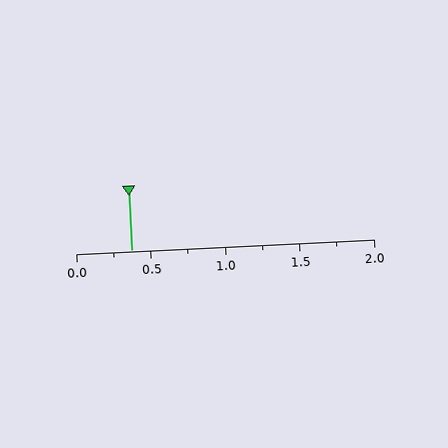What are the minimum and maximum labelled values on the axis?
The axis runs from 0.0 to 2.0.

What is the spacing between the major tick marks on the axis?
The major ticks are spaced 0.5 apart.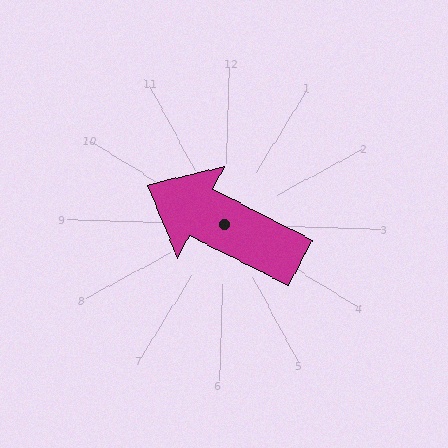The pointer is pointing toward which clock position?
Roughly 10 o'clock.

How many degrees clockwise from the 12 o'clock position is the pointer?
Approximately 295 degrees.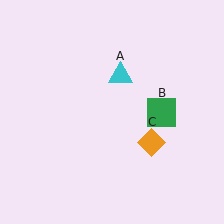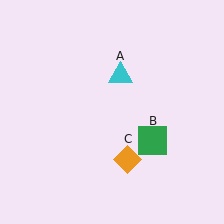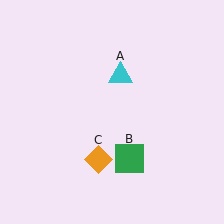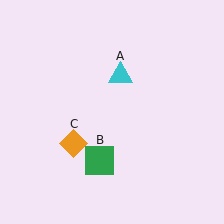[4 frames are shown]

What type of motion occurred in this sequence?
The green square (object B), orange diamond (object C) rotated clockwise around the center of the scene.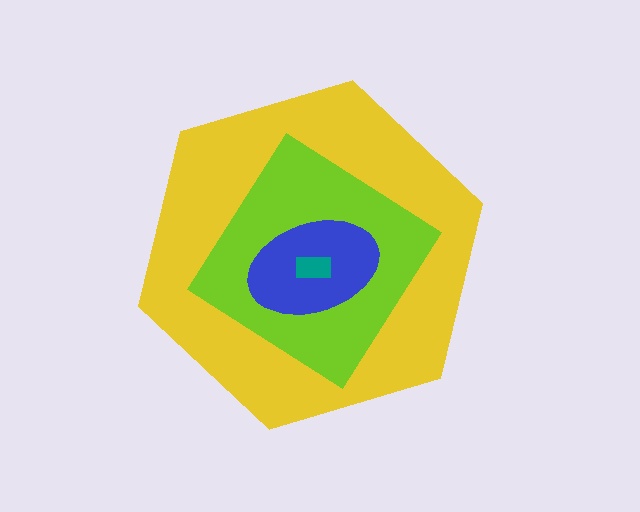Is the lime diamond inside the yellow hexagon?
Yes.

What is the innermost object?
The teal rectangle.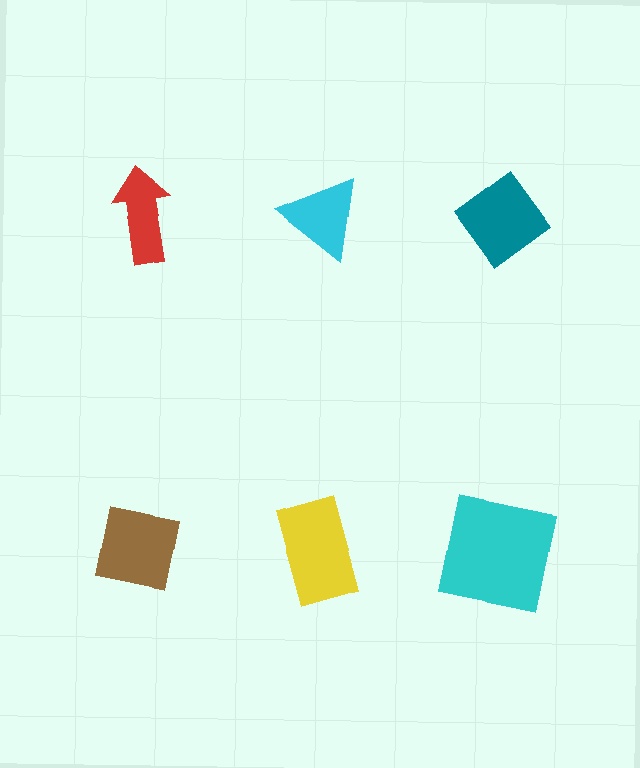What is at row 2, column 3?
A cyan square.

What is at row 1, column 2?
A cyan triangle.